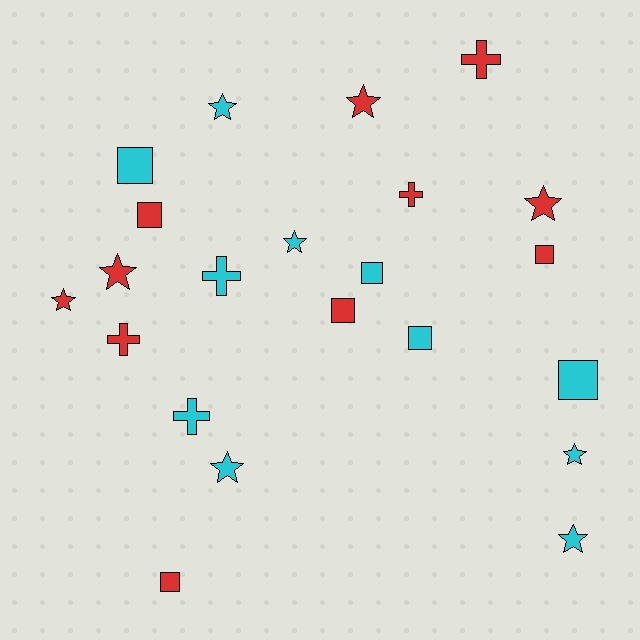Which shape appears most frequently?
Star, with 9 objects.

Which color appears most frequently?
Cyan, with 11 objects.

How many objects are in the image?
There are 22 objects.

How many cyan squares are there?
There are 4 cyan squares.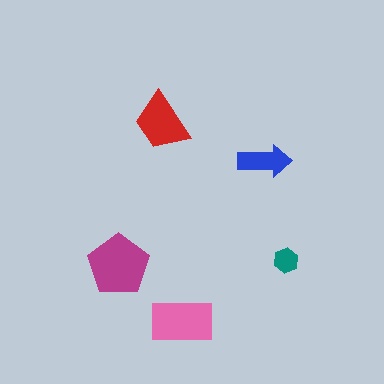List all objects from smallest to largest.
The teal hexagon, the blue arrow, the red trapezoid, the pink rectangle, the magenta pentagon.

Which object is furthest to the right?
The teal hexagon is rightmost.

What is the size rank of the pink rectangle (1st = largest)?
2nd.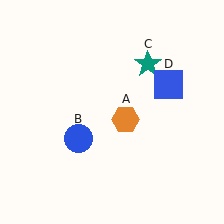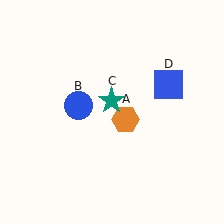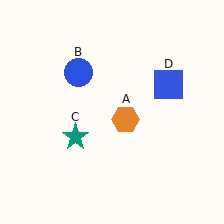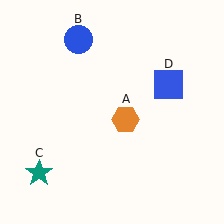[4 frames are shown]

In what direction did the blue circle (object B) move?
The blue circle (object B) moved up.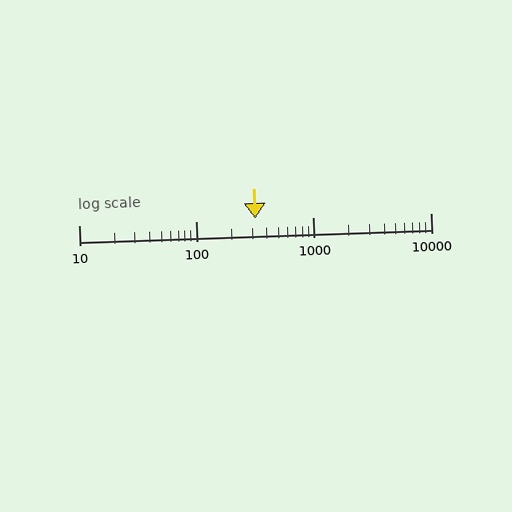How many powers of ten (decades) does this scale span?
The scale spans 3 decades, from 10 to 10000.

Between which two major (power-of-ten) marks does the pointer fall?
The pointer is between 100 and 1000.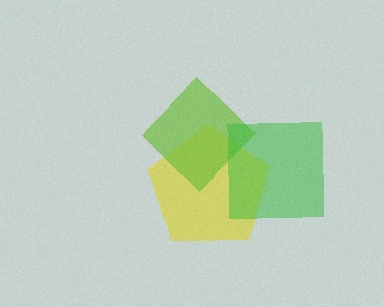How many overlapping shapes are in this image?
There are 3 overlapping shapes in the image.